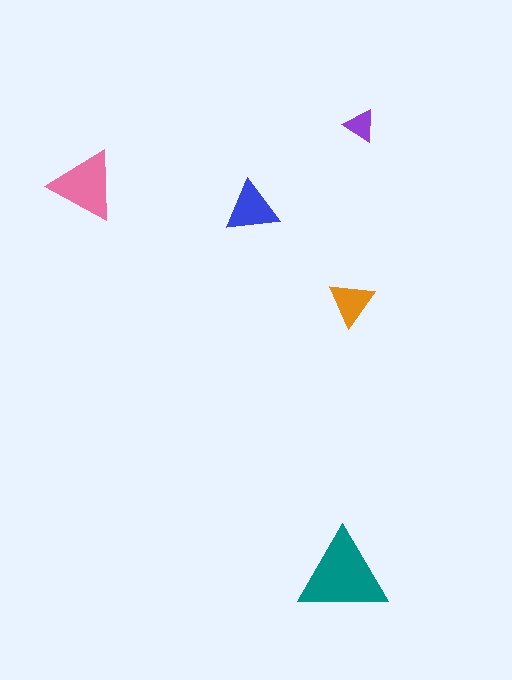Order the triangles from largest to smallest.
the teal one, the pink one, the blue one, the orange one, the purple one.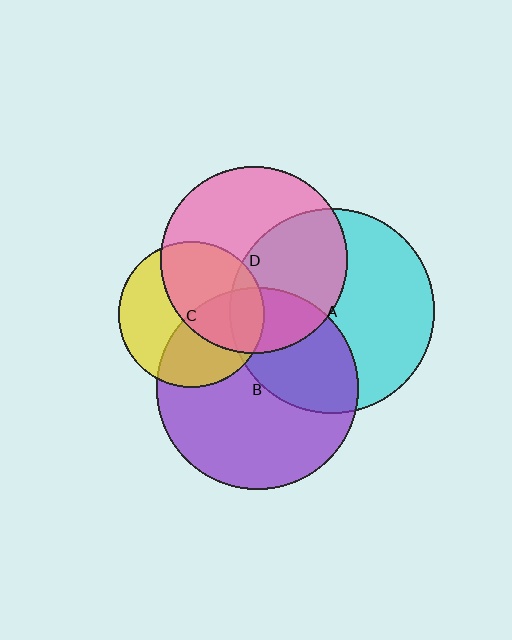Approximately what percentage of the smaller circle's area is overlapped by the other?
Approximately 45%.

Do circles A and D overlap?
Yes.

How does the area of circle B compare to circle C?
Approximately 1.9 times.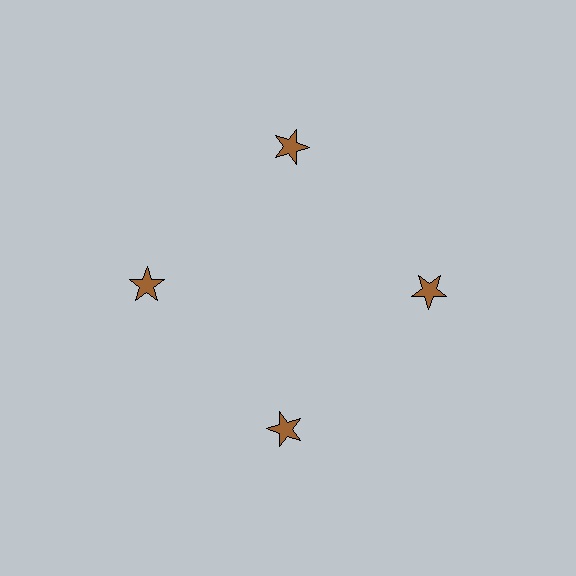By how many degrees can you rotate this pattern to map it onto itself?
The pattern maps onto itself every 90 degrees of rotation.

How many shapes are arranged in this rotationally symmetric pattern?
There are 4 shapes, arranged in 4 groups of 1.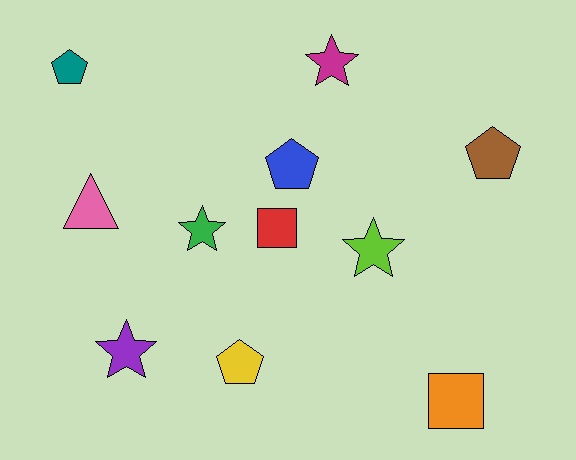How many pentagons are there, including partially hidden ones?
There are 4 pentagons.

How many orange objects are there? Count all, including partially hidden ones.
There is 1 orange object.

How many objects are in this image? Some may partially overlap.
There are 11 objects.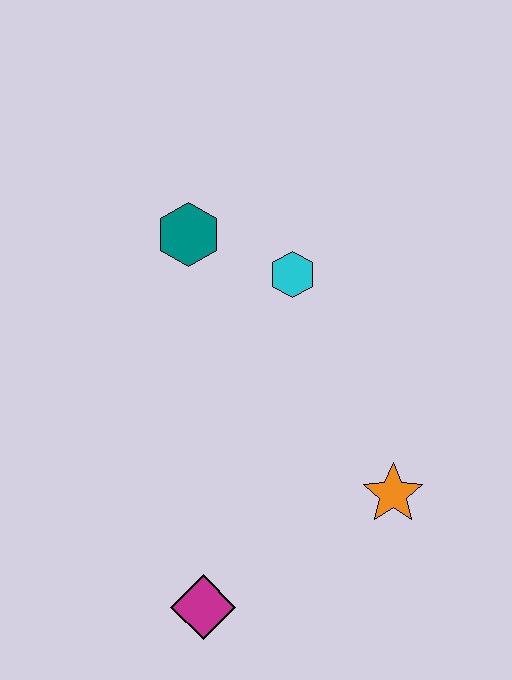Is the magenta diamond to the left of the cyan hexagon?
Yes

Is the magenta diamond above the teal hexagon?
No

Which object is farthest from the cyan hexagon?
The magenta diamond is farthest from the cyan hexagon.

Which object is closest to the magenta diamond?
The orange star is closest to the magenta diamond.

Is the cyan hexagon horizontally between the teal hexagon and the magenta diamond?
No